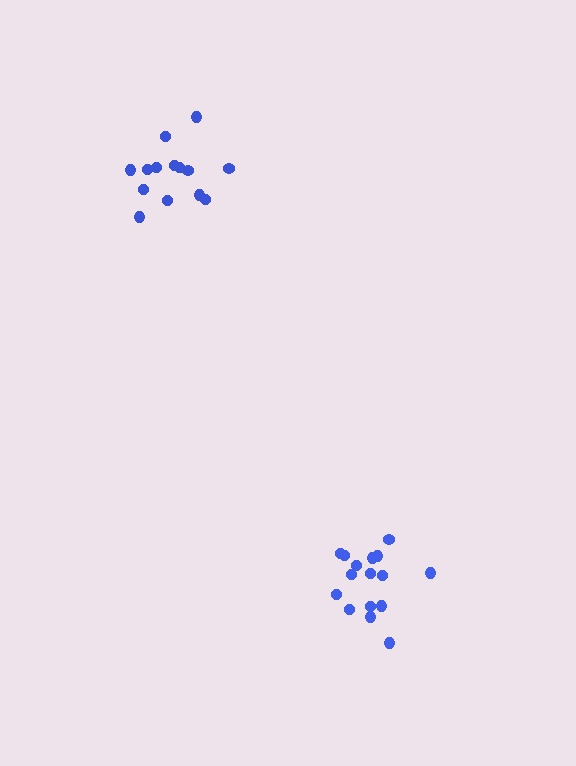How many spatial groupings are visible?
There are 2 spatial groupings.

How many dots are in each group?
Group 1: 14 dots, Group 2: 16 dots (30 total).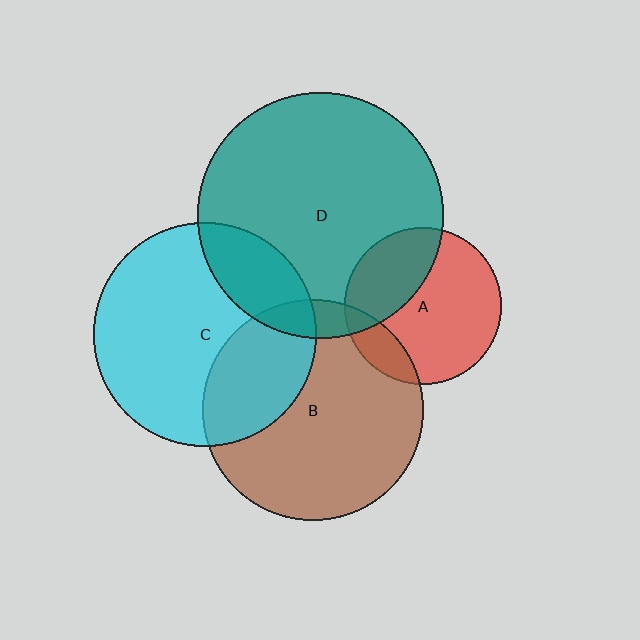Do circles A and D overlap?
Yes.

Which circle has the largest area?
Circle D (teal).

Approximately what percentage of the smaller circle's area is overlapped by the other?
Approximately 35%.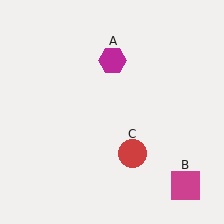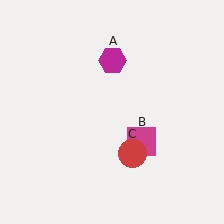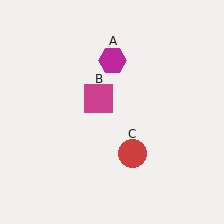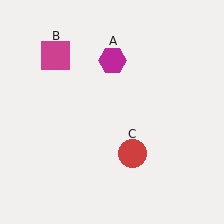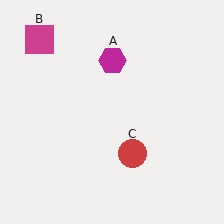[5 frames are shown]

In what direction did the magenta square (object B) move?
The magenta square (object B) moved up and to the left.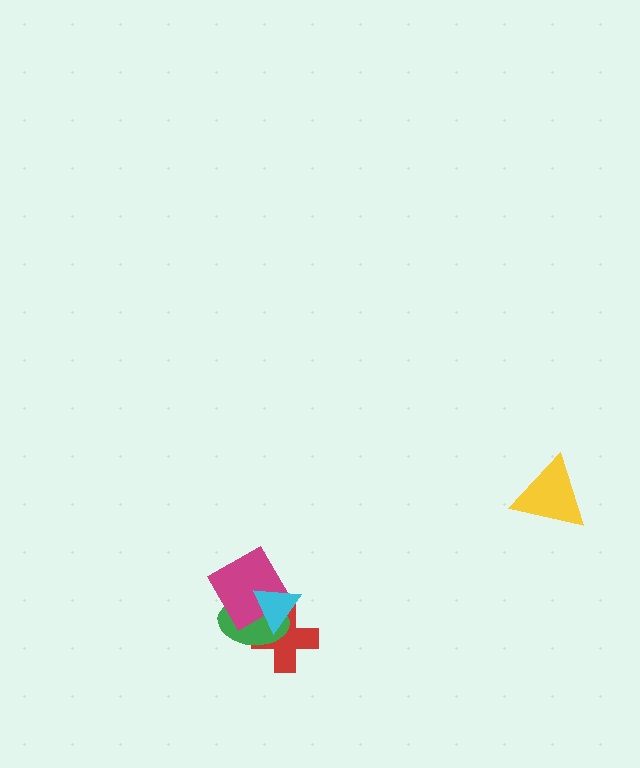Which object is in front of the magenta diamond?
The cyan triangle is in front of the magenta diamond.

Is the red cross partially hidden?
Yes, it is partially covered by another shape.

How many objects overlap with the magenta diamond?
2 objects overlap with the magenta diamond.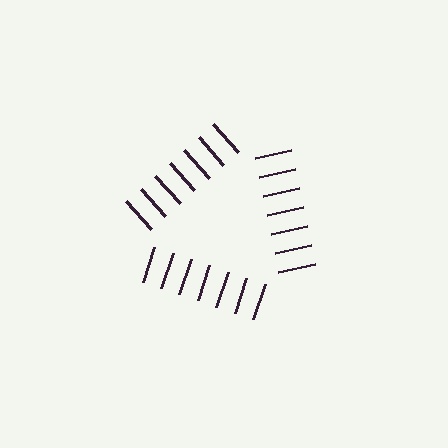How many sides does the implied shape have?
3 sides — the line-ends trace a triangle.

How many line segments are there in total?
21 — 7 along each of the 3 edges.